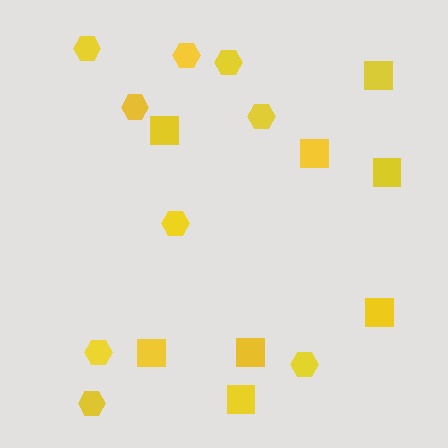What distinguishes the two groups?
There are 2 groups: one group of squares (8) and one group of hexagons (9).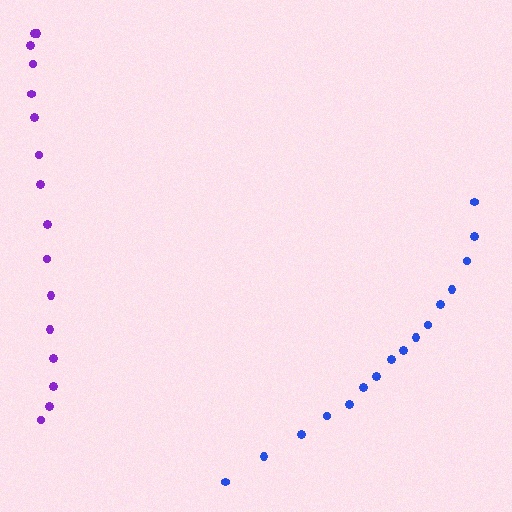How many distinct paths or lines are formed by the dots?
There are 2 distinct paths.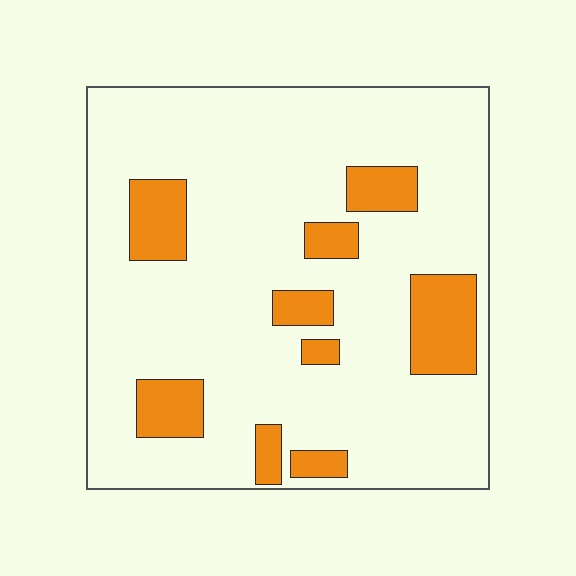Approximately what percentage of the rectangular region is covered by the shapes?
Approximately 15%.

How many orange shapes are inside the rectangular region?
9.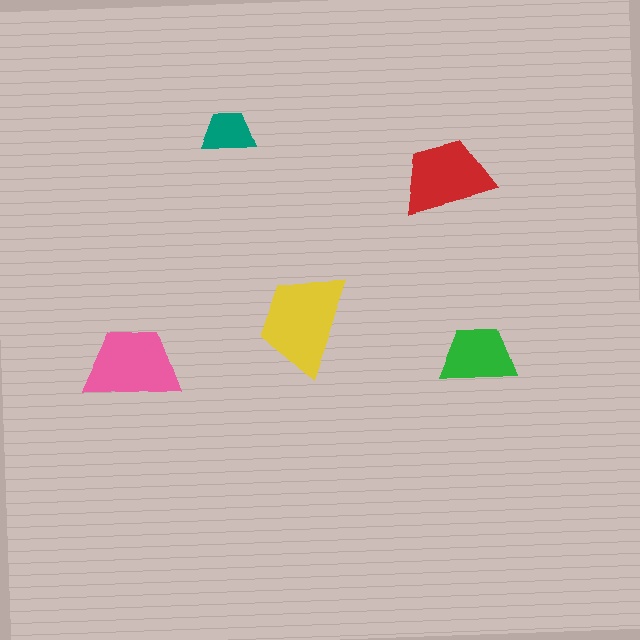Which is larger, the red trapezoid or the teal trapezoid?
The red one.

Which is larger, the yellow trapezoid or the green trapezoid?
The yellow one.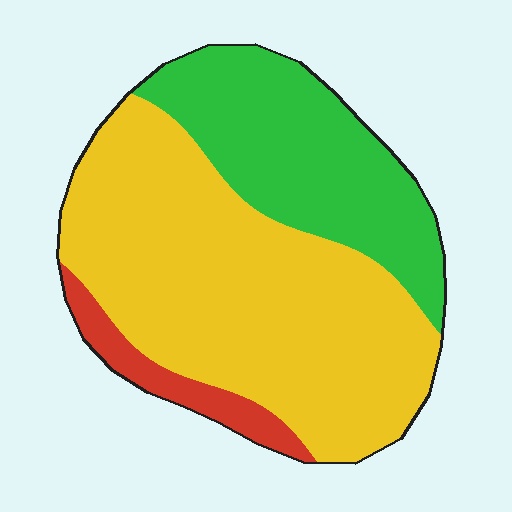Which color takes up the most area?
Yellow, at roughly 60%.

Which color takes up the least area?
Red, at roughly 10%.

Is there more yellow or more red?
Yellow.